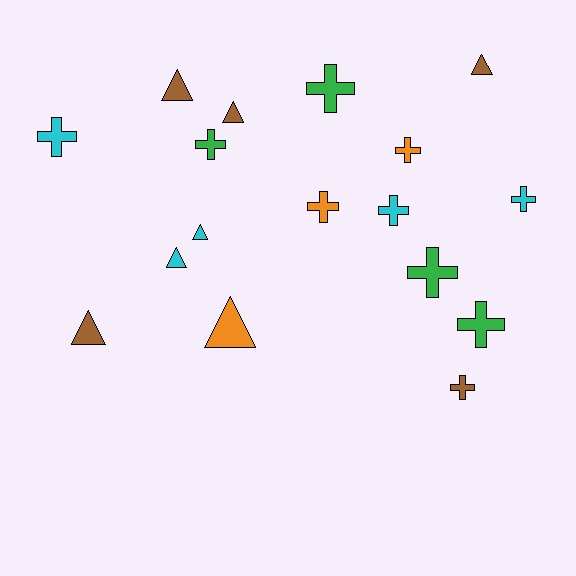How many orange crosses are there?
There are 2 orange crosses.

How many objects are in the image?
There are 17 objects.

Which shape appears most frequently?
Cross, with 10 objects.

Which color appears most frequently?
Brown, with 5 objects.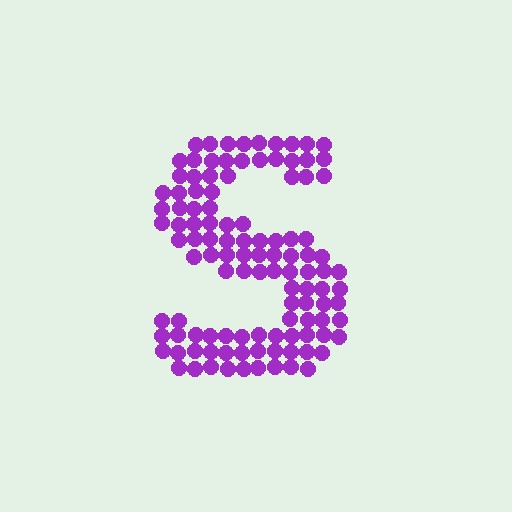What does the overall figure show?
The overall figure shows the letter S.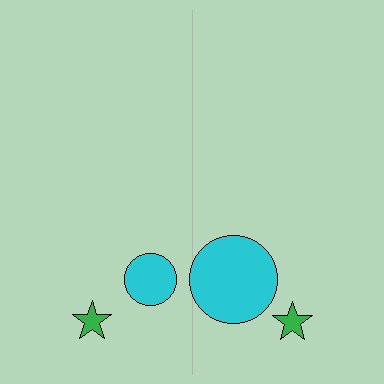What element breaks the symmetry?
The cyan circle on the right side has a different size than its mirror counterpart.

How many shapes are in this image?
There are 4 shapes in this image.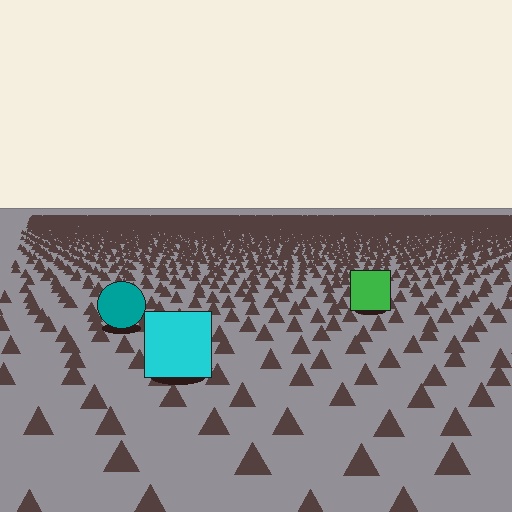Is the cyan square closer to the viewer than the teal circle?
Yes. The cyan square is closer — you can tell from the texture gradient: the ground texture is coarser near it.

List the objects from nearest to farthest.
From nearest to farthest: the cyan square, the teal circle, the green square.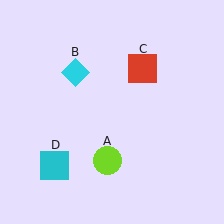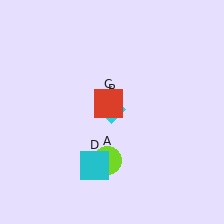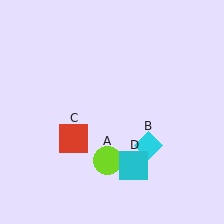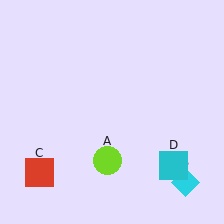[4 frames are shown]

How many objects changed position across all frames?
3 objects changed position: cyan diamond (object B), red square (object C), cyan square (object D).